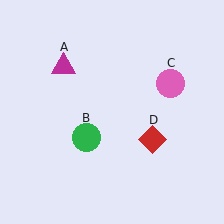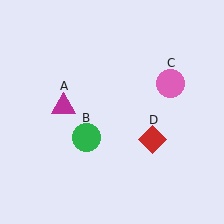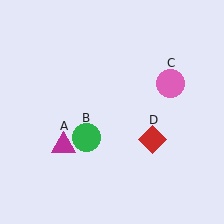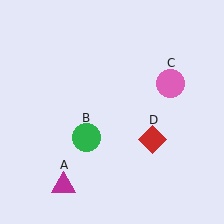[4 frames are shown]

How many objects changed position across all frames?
1 object changed position: magenta triangle (object A).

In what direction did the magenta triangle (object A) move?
The magenta triangle (object A) moved down.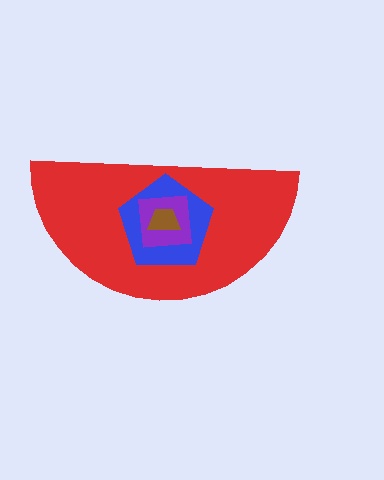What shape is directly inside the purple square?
The brown trapezoid.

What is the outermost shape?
The red semicircle.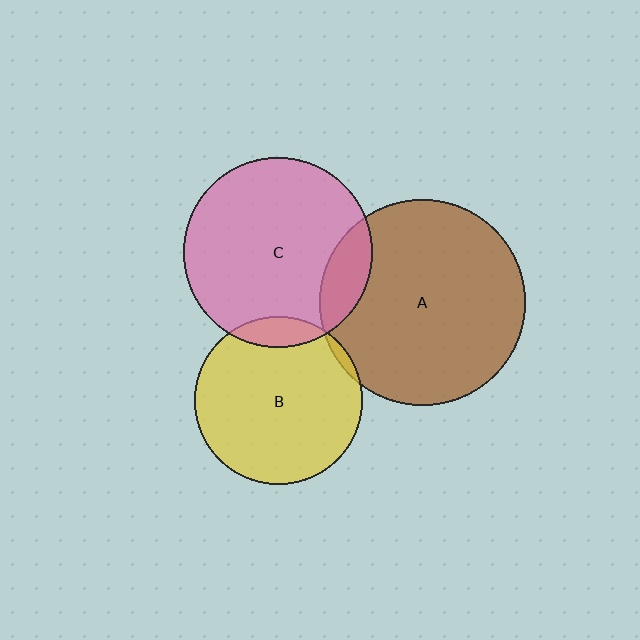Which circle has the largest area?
Circle A (brown).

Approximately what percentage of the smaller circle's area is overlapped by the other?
Approximately 15%.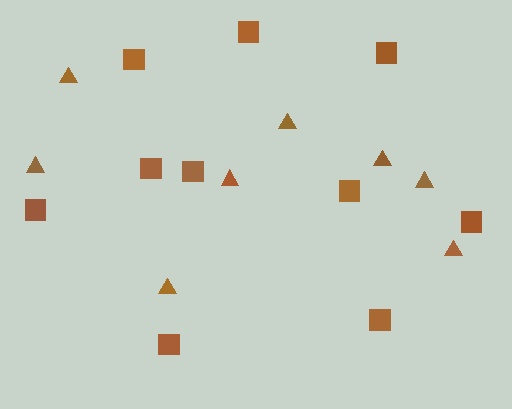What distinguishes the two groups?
There are 2 groups: one group of triangles (8) and one group of squares (10).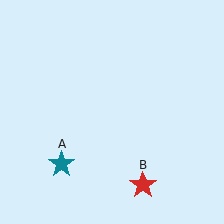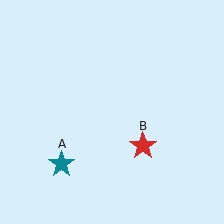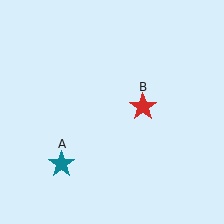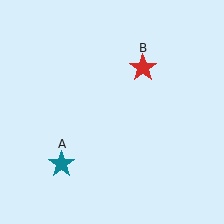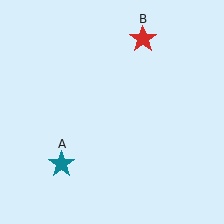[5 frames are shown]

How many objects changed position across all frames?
1 object changed position: red star (object B).